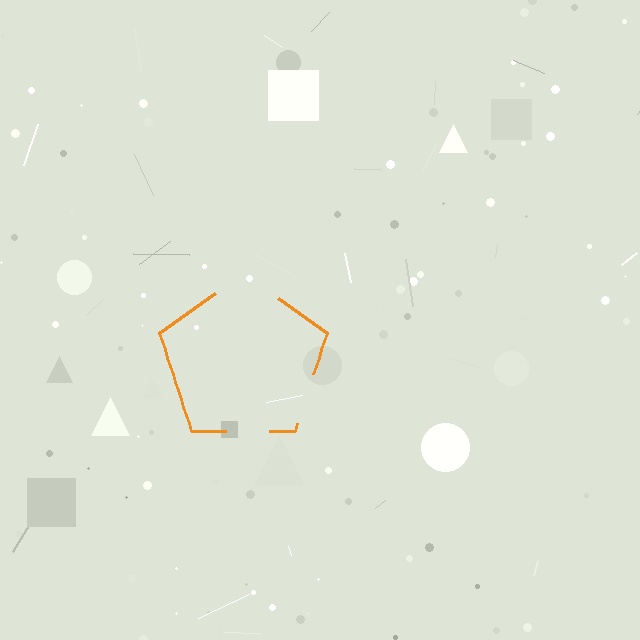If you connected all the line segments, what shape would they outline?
They would outline a pentagon.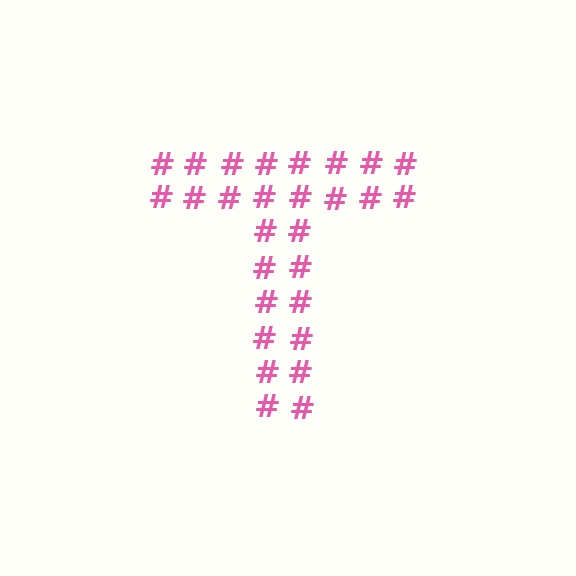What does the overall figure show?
The overall figure shows the letter T.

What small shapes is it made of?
It is made of small hash symbols.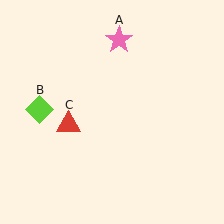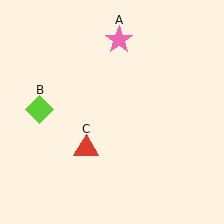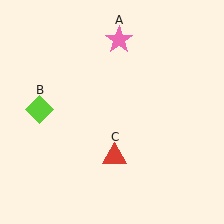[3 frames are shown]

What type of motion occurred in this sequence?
The red triangle (object C) rotated counterclockwise around the center of the scene.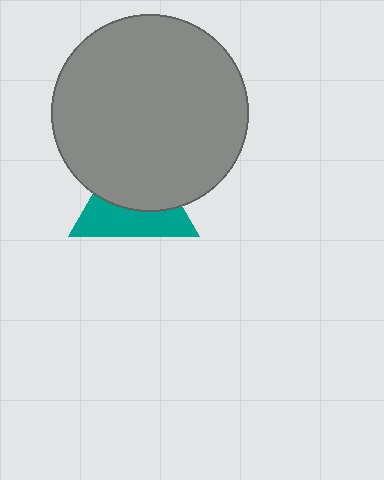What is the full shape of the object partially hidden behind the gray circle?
The partially hidden object is a teal triangle.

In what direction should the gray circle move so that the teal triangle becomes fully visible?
The gray circle should move up. That is the shortest direction to clear the overlap and leave the teal triangle fully visible.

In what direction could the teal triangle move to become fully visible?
The teal triangle could move down. That would shift it out from behind the gray circle entirely.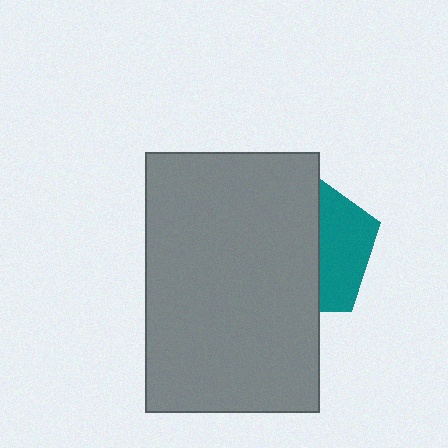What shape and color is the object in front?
The object in front is a gray rectangle.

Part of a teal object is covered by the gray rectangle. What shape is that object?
It is a pentagon.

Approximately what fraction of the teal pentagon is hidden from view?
Roughly 63% of the teal pentagon is hidden behind the gray rectangle.